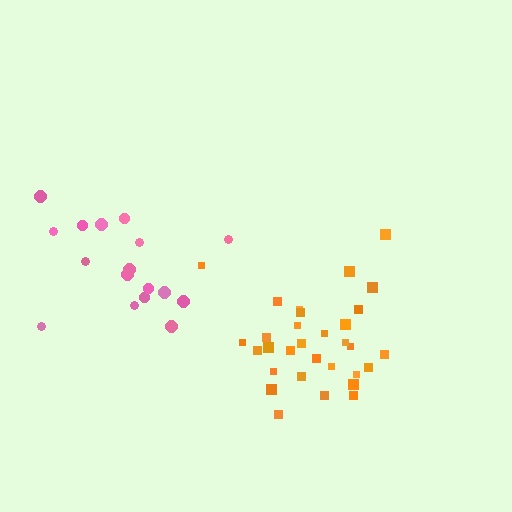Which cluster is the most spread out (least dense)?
Pink.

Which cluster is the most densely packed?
Orange.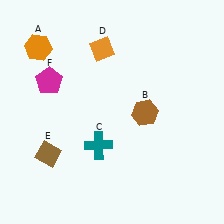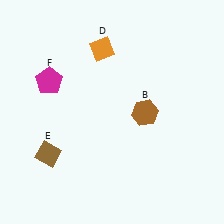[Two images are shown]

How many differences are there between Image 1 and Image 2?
There are 2 differences between the two images.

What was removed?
The orange hexagon (A), the teal cross (C) were removed in Image 2.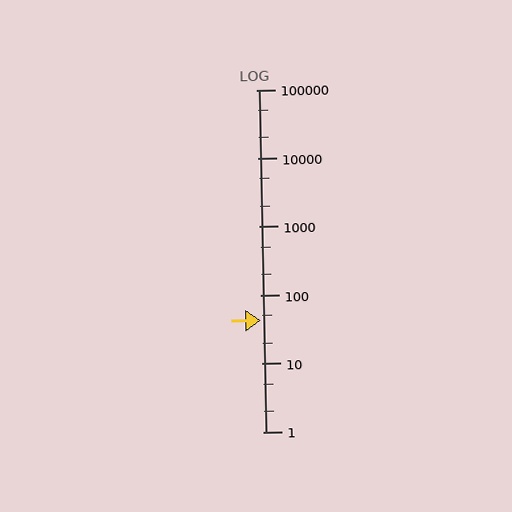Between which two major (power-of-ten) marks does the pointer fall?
The pointer is between 10 and 100.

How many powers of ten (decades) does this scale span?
The scale spans 5 decades, from 1 to 100000.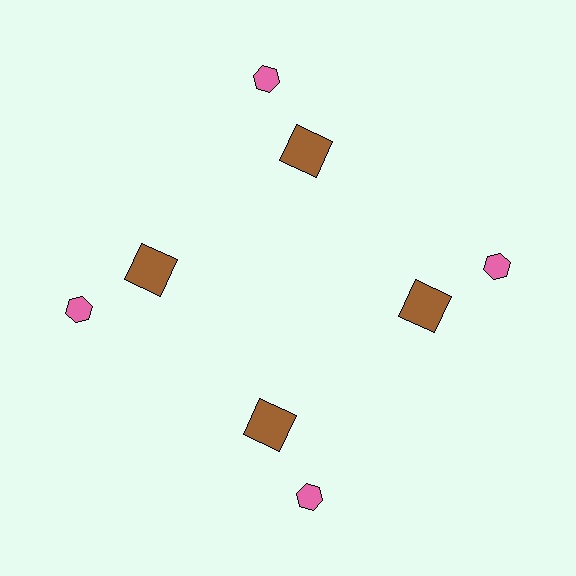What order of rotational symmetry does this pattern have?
This pattern has 4-fold rotational symmetry.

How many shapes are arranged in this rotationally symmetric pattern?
There are 8 shapes, arranged in 4 groups of 2.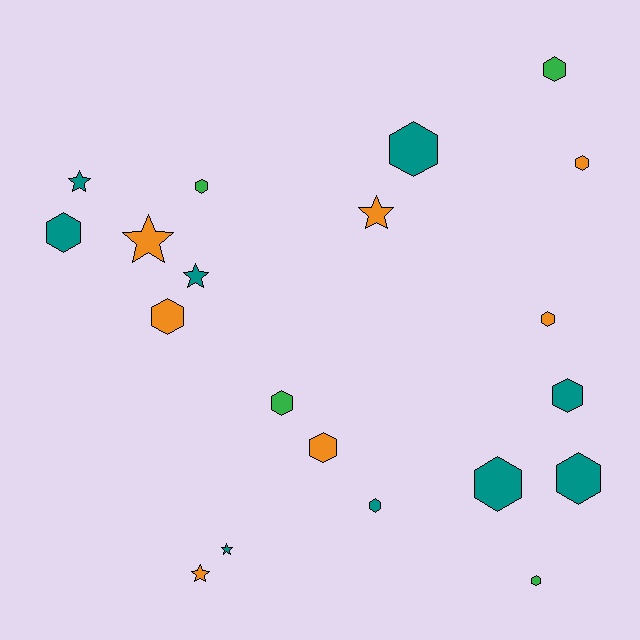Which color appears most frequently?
Teal, with 9 objects.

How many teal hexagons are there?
There are 6 teal hexagons.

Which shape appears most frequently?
Hexagon, with 14 objects.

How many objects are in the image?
There are 20 objects.